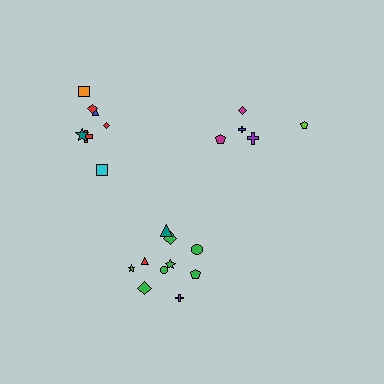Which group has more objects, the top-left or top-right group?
The top-left group.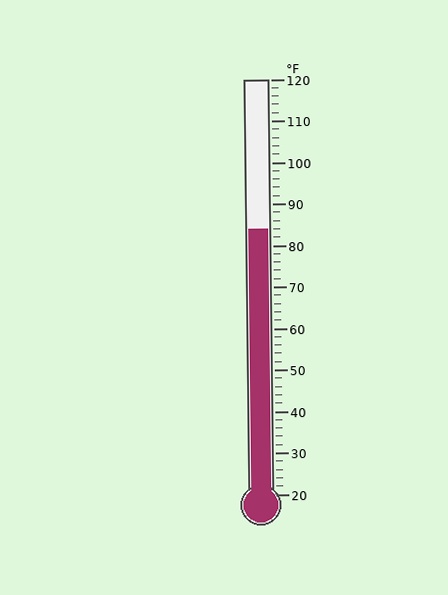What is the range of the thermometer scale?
The thermometer scale ranges from 20°F to 120°F.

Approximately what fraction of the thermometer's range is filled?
The thermometer is filled to approximately 65% of its range.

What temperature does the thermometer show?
The thermometer shows approximately 84°F.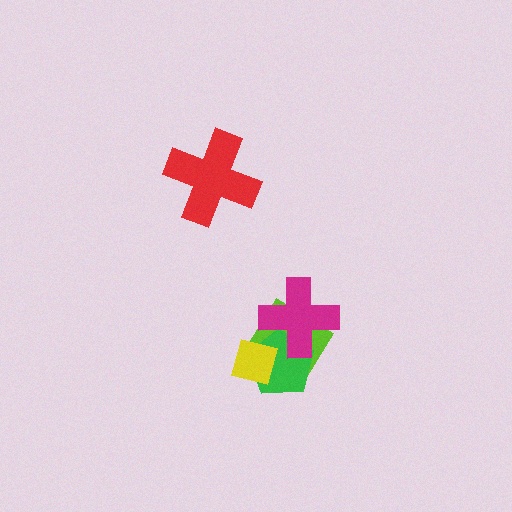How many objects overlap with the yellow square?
2 objects overlap with the yellow square.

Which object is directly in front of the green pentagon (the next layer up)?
The yellow square is directly in front of the green pentagon.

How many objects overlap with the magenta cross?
2 objects overlap with the magenta cross.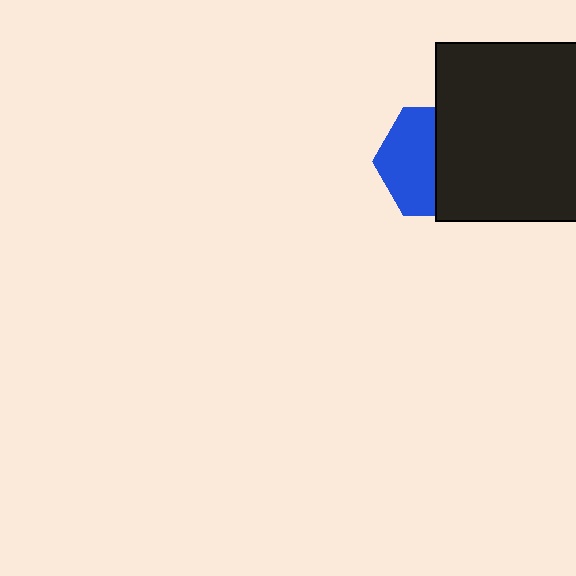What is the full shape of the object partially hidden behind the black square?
The partially hidden object is a blue hexagon.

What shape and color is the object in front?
The object in front is a black square.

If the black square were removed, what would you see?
You would see the complete blue hexagon.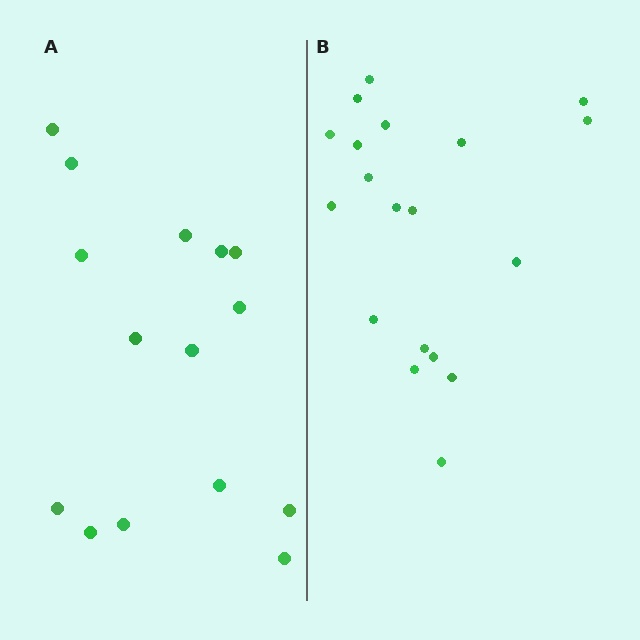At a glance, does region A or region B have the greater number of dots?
Region B (the right region) has more dots.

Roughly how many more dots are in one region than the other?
Region B has about 4 more dots than region A.